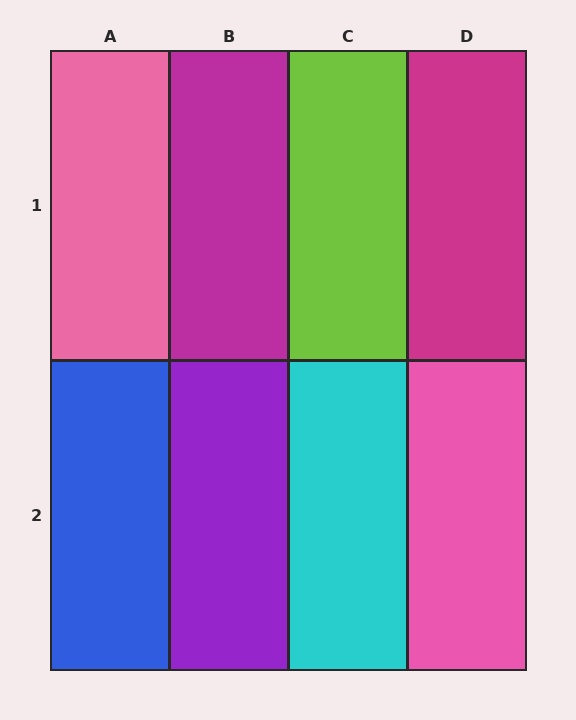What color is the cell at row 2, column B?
Purple.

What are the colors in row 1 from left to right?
Pink, magenta, lime, magenta.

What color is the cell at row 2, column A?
Blue.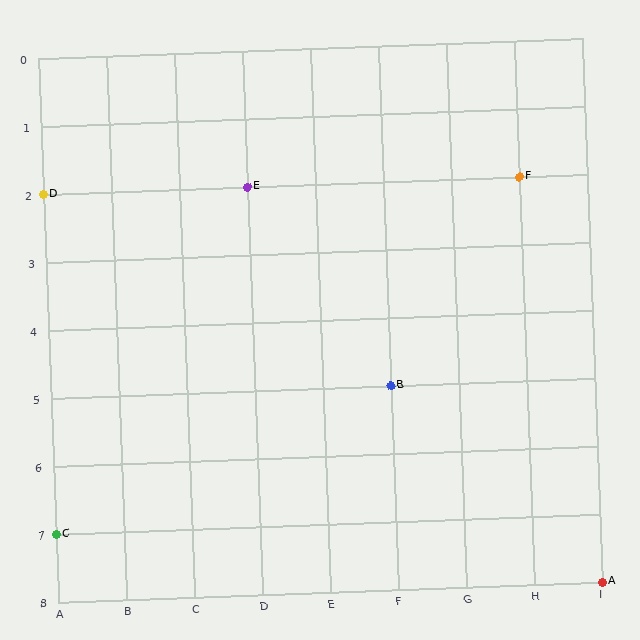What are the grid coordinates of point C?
Point C is at grid coordinates (A, 7).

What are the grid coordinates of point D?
Point D is at grid coordinates (A, 2).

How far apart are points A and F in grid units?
Points A and F are 1 column and 6 rows apart (about 6.1 grid units diagonally).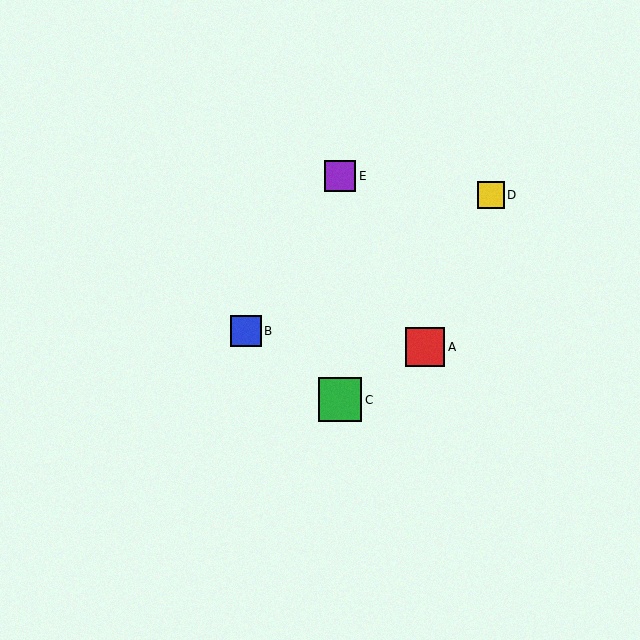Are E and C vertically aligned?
Yes, both are at x≈340.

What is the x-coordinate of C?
Object C is at x≈340.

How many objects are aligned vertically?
2 objects (C, E) are aligned vertically.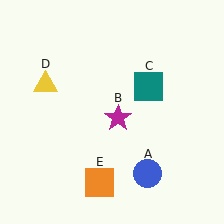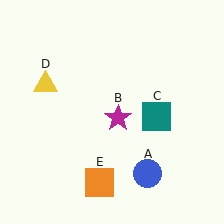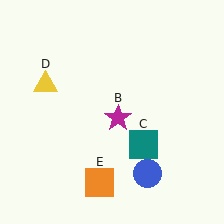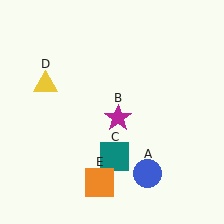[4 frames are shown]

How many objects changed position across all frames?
1 object changed position: teal square (object C).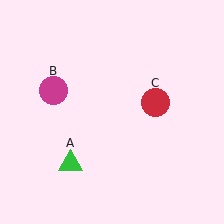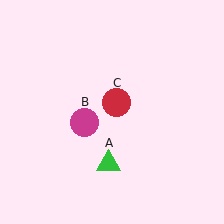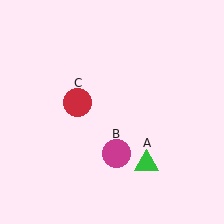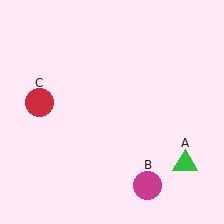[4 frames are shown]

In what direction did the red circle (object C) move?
The red circle (object C) moved left.